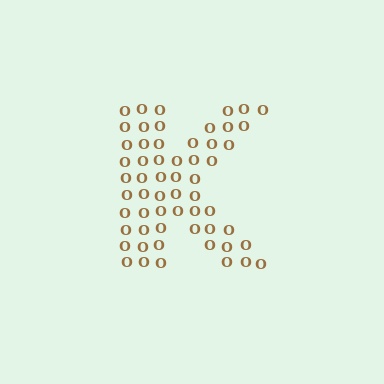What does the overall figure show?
The overall figure shows the letter K.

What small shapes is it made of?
It is made of small letter O's.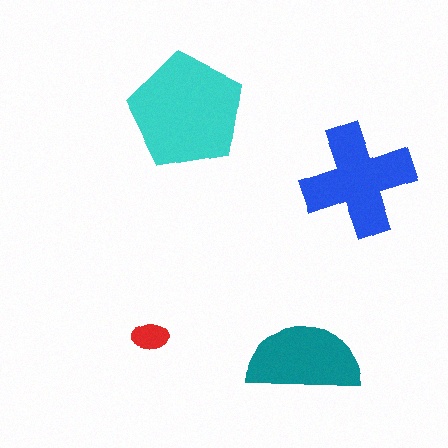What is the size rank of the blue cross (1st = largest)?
2nd.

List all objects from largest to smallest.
The cyan pentagon, the blue cross, the teal semicircle, the red ellipse.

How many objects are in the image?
There are 4 objects in the image.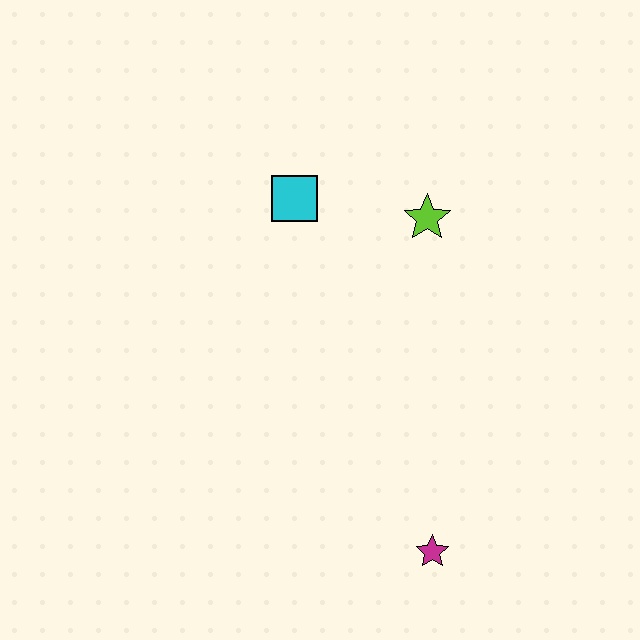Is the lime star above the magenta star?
Yes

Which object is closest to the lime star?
The cyan square is closest to the lime star.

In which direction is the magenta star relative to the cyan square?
The magenta star is below the cyan square.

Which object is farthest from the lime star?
The magenta star is farthest from the lime star.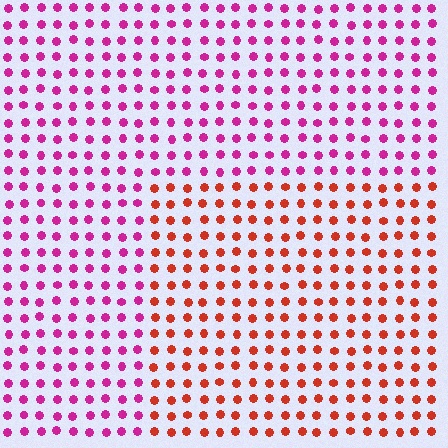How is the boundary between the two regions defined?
The boundary is defined purely by a slight shift in hue (about 48 degrees). Spacing, size, and orientation are identical on both sides.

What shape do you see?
I see a rectangle.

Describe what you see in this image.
The image is filled with small magenta elements in a uniform arrangement. A rectangle-shaped region is visible where the elements are tinted to a slightly different hue, forming a subtle color boundary.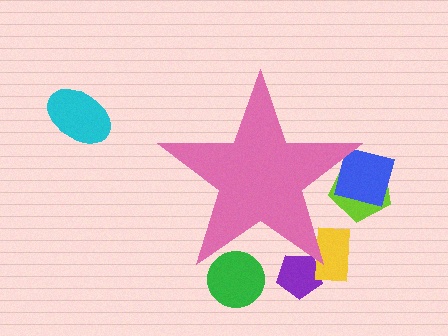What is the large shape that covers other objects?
A pink star.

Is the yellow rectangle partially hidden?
Yes, the yellow rectangle is partially hidden behind the pink star.